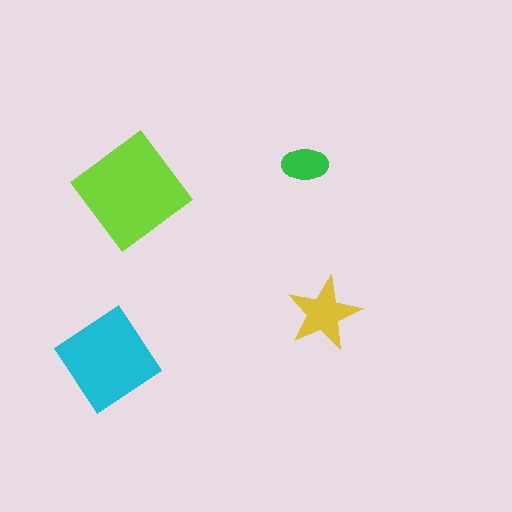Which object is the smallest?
The green ellipse.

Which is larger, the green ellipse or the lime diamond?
The lime diamond.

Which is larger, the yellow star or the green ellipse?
The yellow star.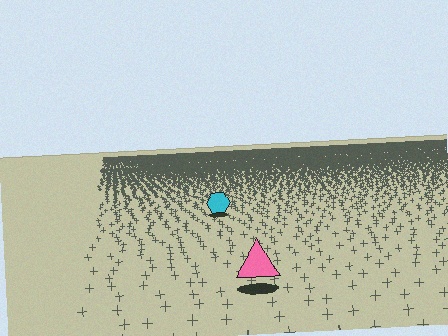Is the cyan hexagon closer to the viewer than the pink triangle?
No. The pink triangle is closer — you can tell from the texture gradient: the ground texture is coarser near it.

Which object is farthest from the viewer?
The cyan hexagon is farthest from the viewer. It appears smaller and the ground texture around it is denser.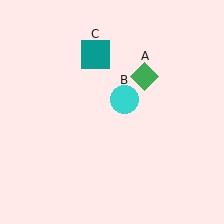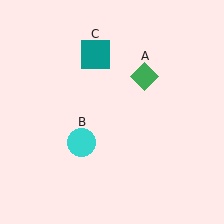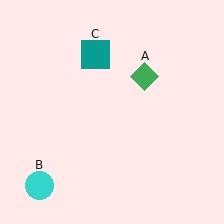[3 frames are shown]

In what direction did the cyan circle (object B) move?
The cyan circle (object B) moved down and to the left.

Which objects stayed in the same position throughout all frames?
Green diamond (object A) and teal square (object C) remained stationary.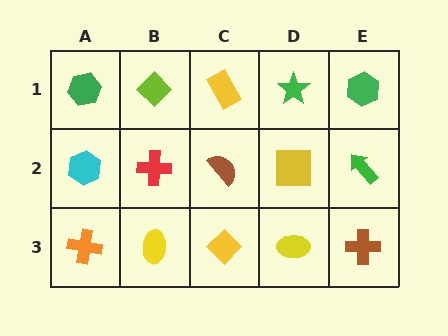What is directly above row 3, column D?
A yellow square.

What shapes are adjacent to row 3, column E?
A green arrow (row 2, column E), a yellow ellipse (row 3, column D).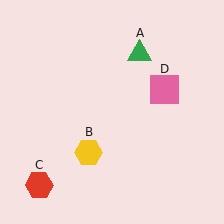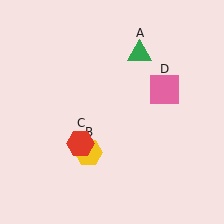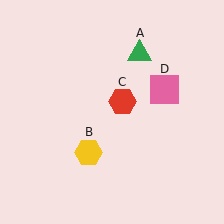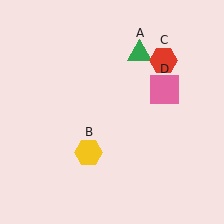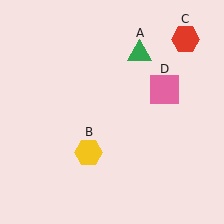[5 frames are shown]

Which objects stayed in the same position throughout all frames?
Green triangle (object A) and yellow hexagon (object B) and pink square (object D) remained stationary.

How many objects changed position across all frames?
1 object changed position: red hexagon (object C).